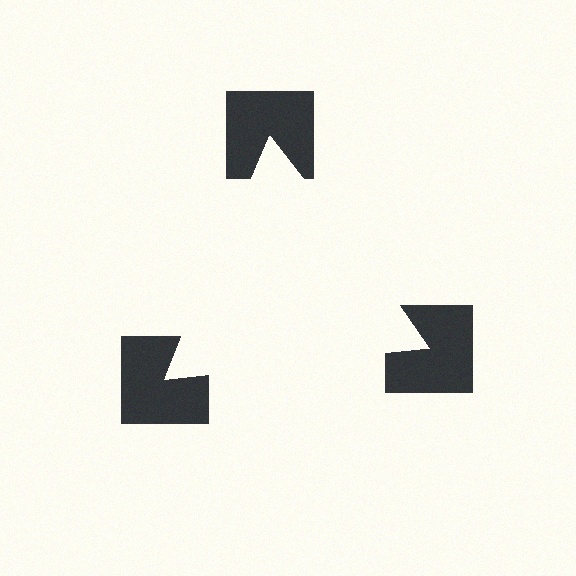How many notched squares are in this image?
There are 3 — one at each vertex of the illusory triangle.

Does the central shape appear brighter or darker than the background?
It typically appears slightly brighter than the background, even though no actual brightness change is drawn.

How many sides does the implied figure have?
3 sides.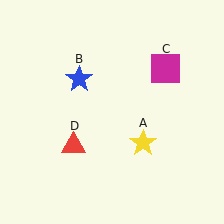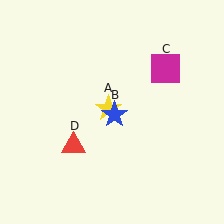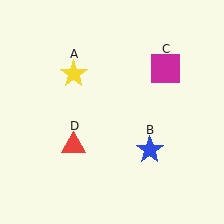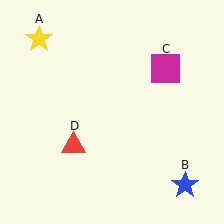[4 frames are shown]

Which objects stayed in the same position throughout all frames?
Magenta square (object C) and red triangle (object D) remained stationary.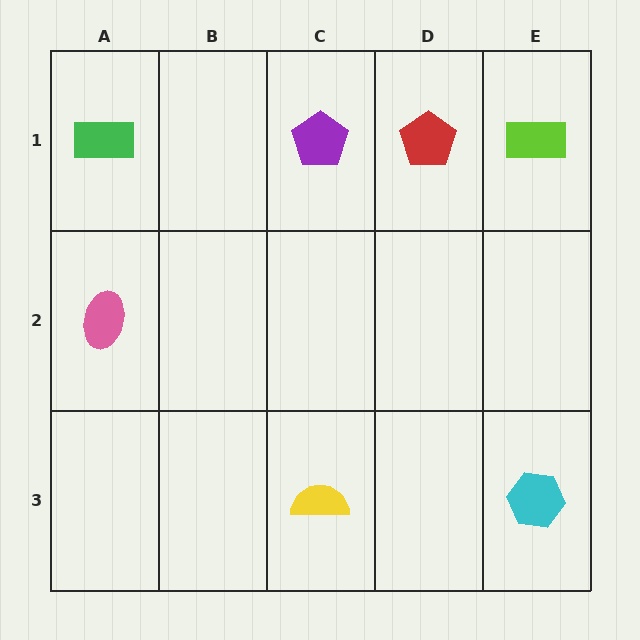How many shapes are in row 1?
4 shapes.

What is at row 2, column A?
A pink ellipse.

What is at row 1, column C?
A purple pentagon.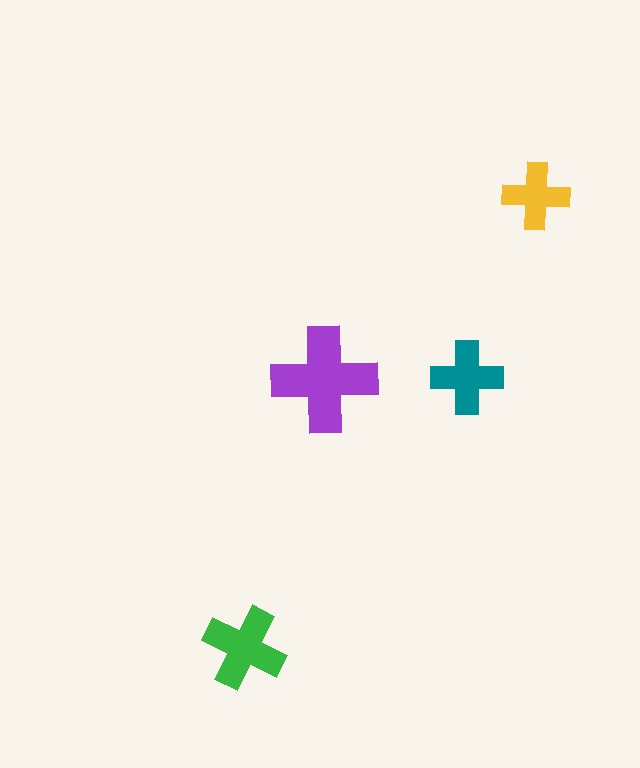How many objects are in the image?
There are 4 objects in the image.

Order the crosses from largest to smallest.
the purple one, the green one, the teal one, the yellow one.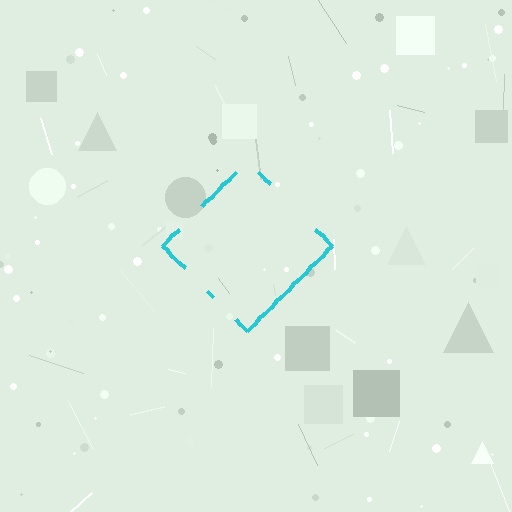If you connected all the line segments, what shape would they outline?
They would outline a diamond.